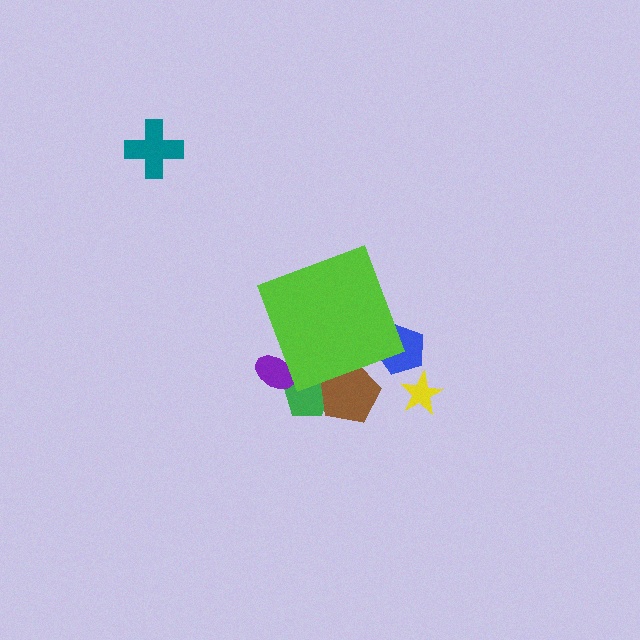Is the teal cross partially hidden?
No, the teal cross is fully visible.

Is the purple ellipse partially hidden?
Yes, the purple ellipse is partially hidden behind the lime diamond.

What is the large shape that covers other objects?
A lime diamond.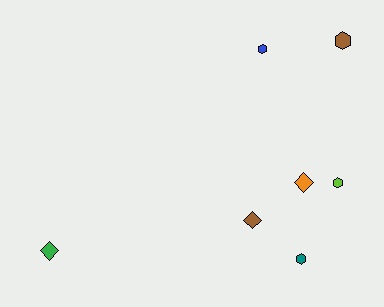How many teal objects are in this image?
There is 1 teal object.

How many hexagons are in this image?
There are 4 hexagons.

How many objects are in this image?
There are 7 objects.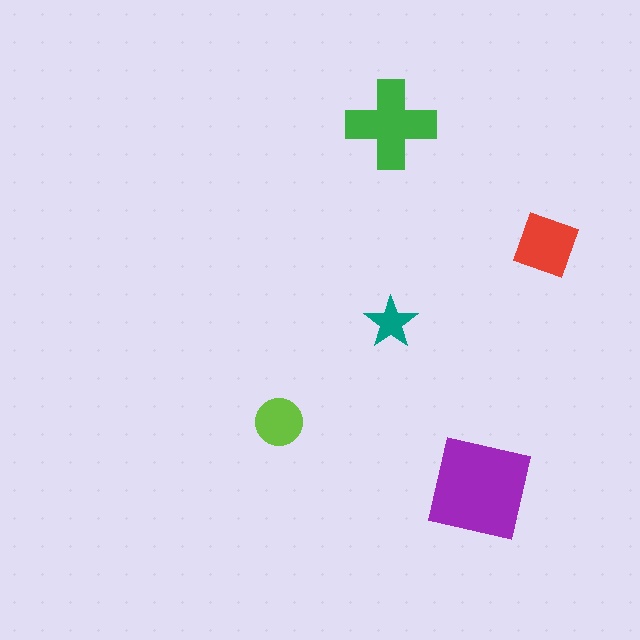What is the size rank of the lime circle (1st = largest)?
4th.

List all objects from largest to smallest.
The purple square, the green cross, the red square, the lime circle, the teal star.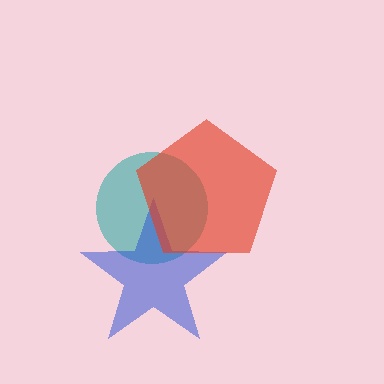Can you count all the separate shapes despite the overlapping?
Yes, there are 3 separate shapes.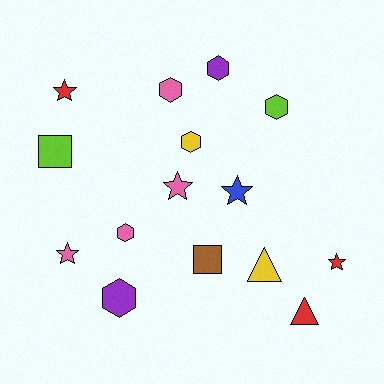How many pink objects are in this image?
There are 4 pink objects.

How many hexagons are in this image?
There are 6 hexagons.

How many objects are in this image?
There are 15 objects.